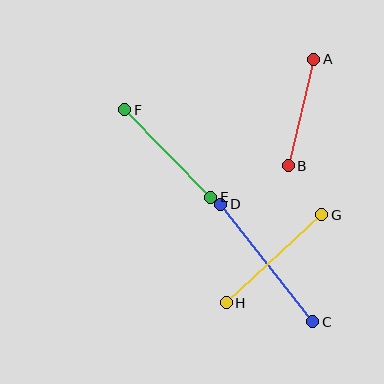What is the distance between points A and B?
The distance is approximately 110 pixels.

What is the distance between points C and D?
The distance is approximately 149 pixels.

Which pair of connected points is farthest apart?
Points C and D are farthest apart.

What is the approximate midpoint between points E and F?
The midpoint is at approximately (168, 153) pixels.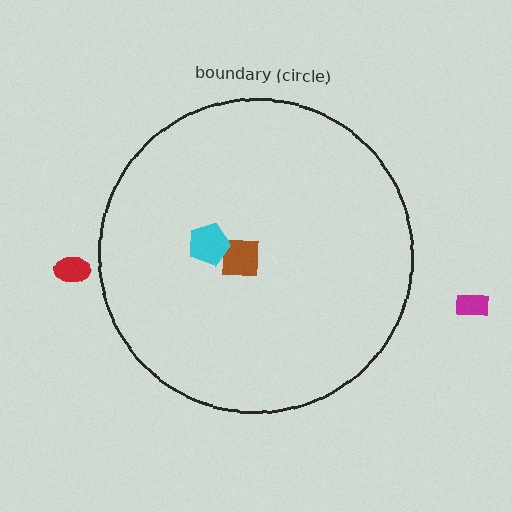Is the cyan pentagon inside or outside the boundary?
Inside.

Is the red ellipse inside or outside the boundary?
Outside.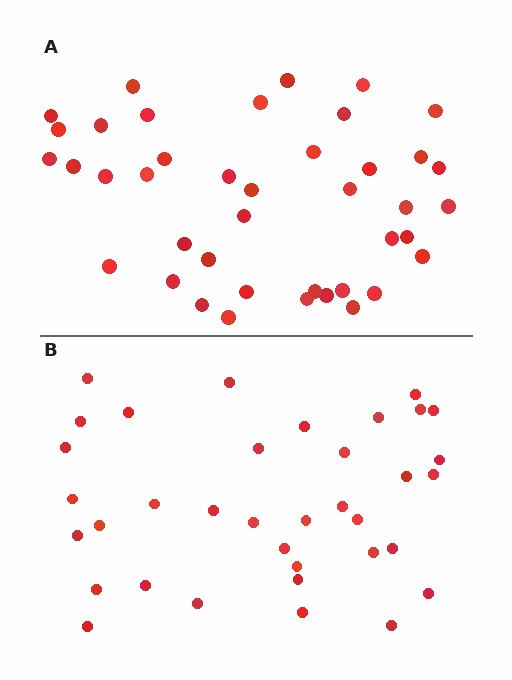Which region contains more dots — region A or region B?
Region A (the top region) has more dots.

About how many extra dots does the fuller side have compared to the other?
Region A has about 5 more dots than region B.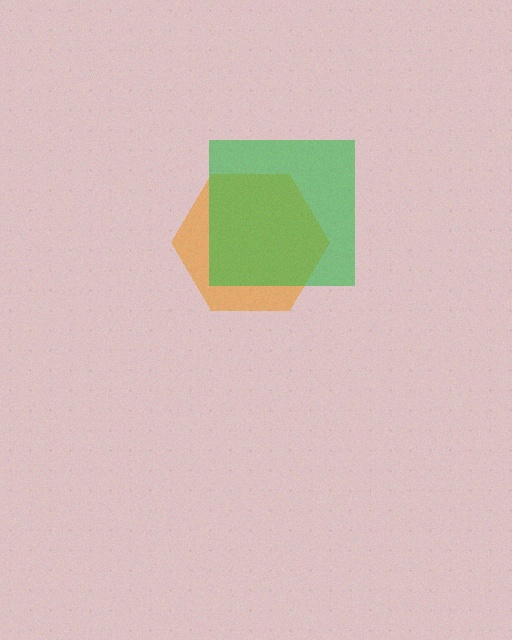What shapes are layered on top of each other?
The layered shapes are: an orange hexagon, a green square.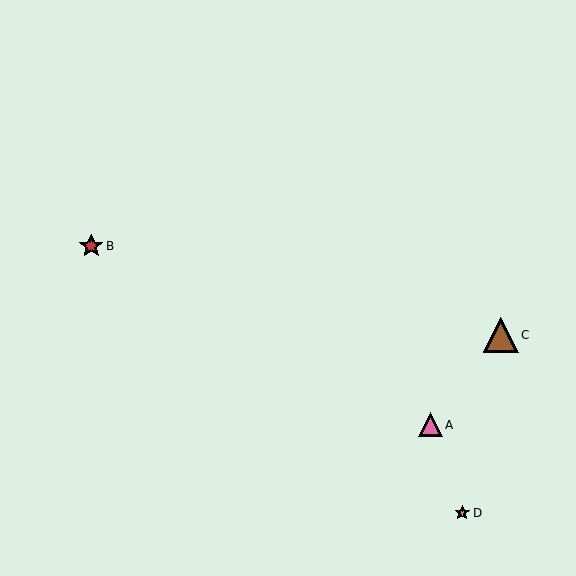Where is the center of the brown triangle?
The center of the brown triangle is at (501, 335).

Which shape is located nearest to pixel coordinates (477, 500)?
The orange star (labeled D) at (462, 513) is nearest to that location.